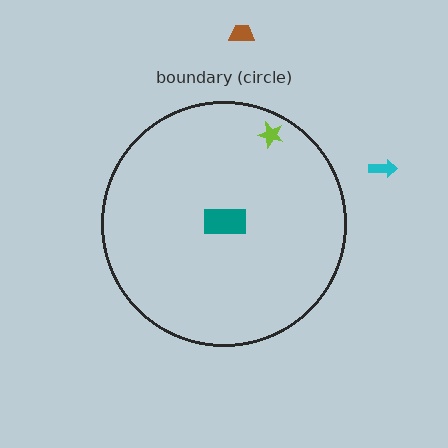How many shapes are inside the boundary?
2 inside, 2 outside.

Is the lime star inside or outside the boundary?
Inside.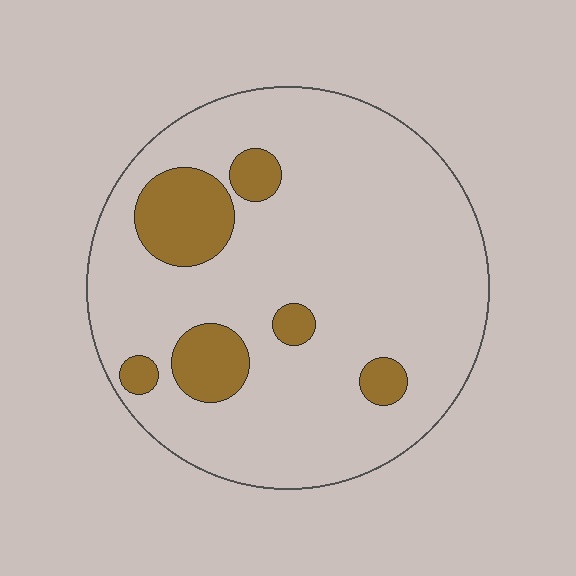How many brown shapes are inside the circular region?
6.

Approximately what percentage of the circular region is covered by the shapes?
Approximately 15%.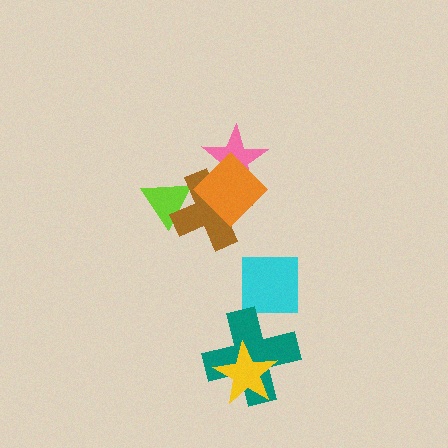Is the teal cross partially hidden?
Yes, it is partially covered by another shape.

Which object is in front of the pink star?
The orange diamond is in front of the pink star.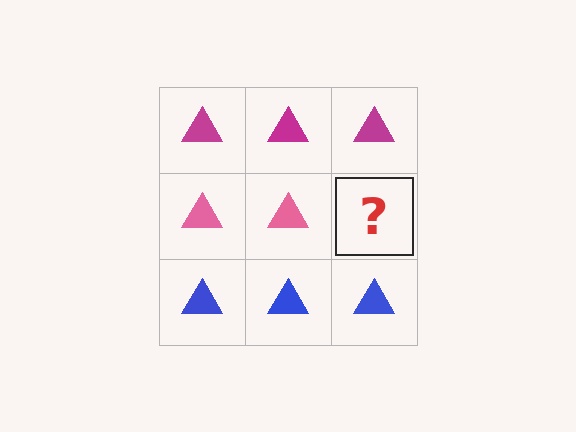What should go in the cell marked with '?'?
The missing cell should contain a pink triangle.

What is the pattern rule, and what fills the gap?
The rule is that each row has a consistent color. The gap should be filled with a pink triangle.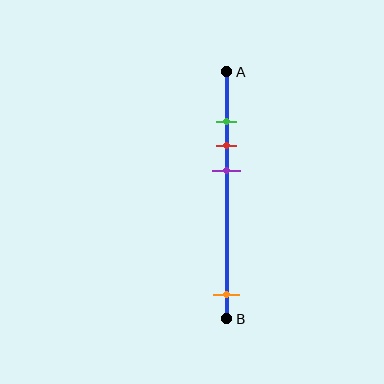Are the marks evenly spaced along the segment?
No, the marks are not evenly spaced.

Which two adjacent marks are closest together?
The green and red marks are the closest adjacent pair.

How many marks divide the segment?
There are 4 marks dividing the segment.